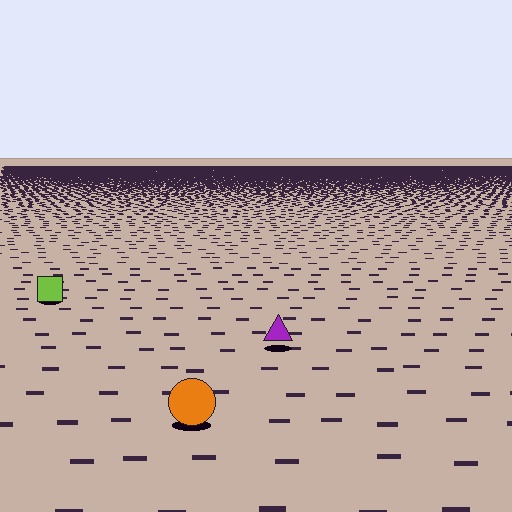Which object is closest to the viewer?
The orange circle is closest. The texture marks near it are larger and more spread out.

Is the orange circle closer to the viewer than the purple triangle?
Yes. The orange circle is closer — you can tell from the texture gradient: the ground texture is coarser near it.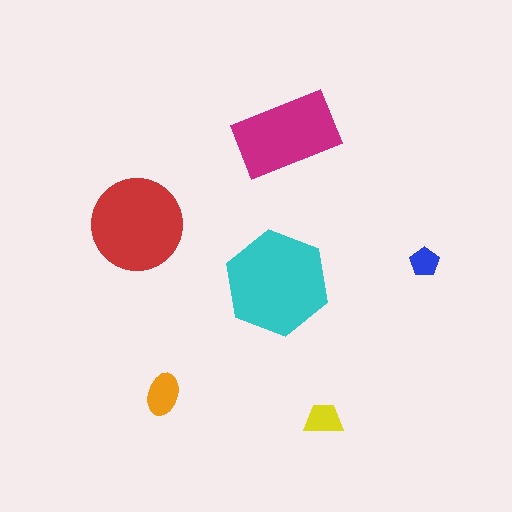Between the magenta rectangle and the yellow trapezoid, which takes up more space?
The magenta rectangle.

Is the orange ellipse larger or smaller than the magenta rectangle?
Smaller.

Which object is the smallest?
The blue pentagon.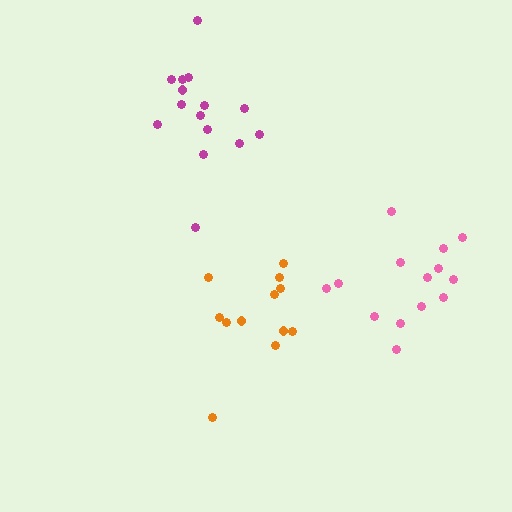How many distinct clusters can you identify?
There are 3 distinct clusters.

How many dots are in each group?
Group 1: 12 dots, Group 2: 15 dots, Group 3: 14 dots (41 total).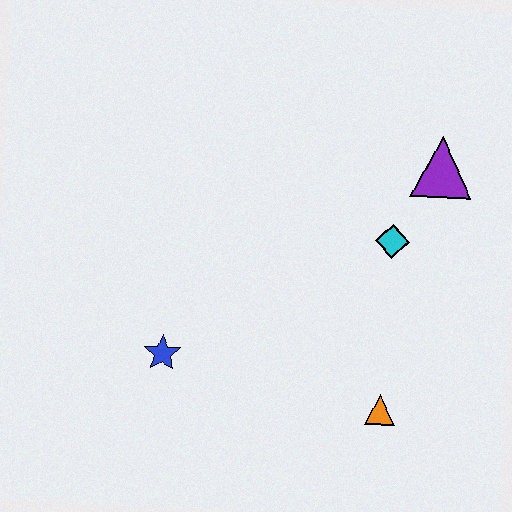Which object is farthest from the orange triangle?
The purple triangle is farthest from the orange triangle.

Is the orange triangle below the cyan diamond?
Yes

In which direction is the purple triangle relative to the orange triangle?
The purple triangle is above the orange triangle.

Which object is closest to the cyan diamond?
The purple triangle is closest to the cyan diamond.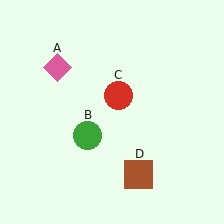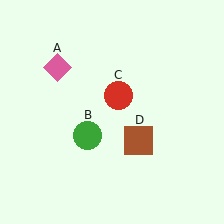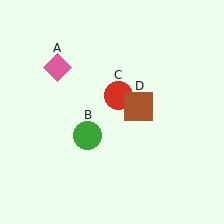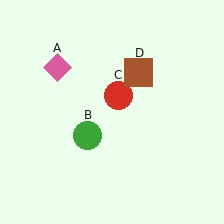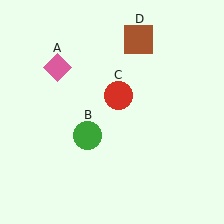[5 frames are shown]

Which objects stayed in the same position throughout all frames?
Pink diamond (object A) and green circle (object B) and red circle (object C) remained stationary.